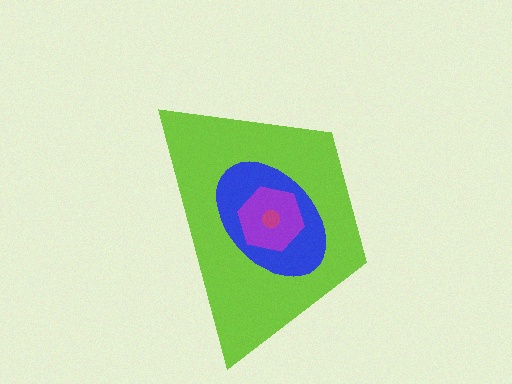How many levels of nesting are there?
4.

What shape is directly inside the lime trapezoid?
The blue ellipse.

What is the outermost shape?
The lime trapezoid.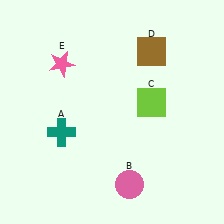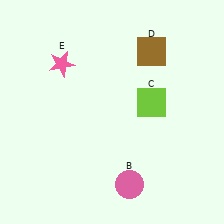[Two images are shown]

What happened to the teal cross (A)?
The teal cross (A) was removed in Image 2. It was in the bottom-left area of Image 1.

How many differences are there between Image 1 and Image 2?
There is 1 difference between the two images.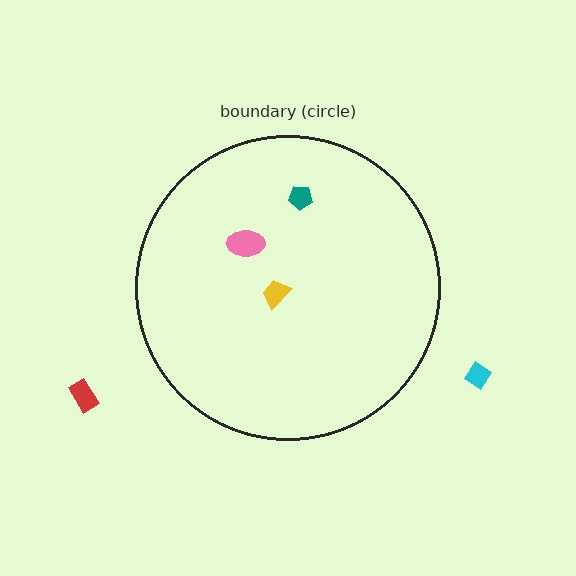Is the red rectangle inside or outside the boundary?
Outside.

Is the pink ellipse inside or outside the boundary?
Inside.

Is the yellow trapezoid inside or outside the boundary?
Inside.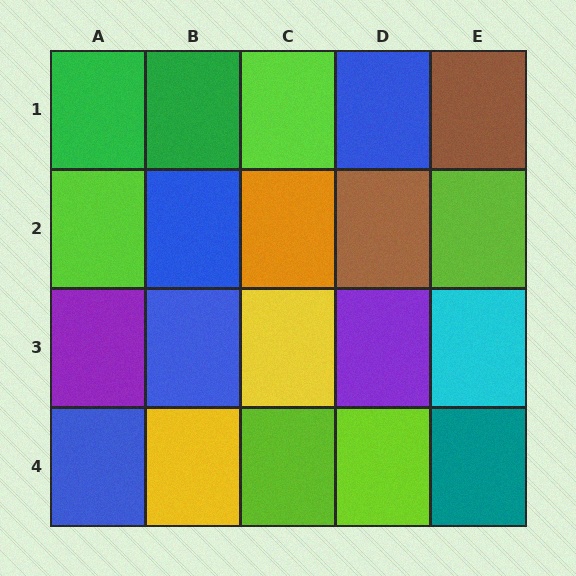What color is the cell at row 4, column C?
Lime.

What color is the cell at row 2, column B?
Blue.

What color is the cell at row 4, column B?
Yellow.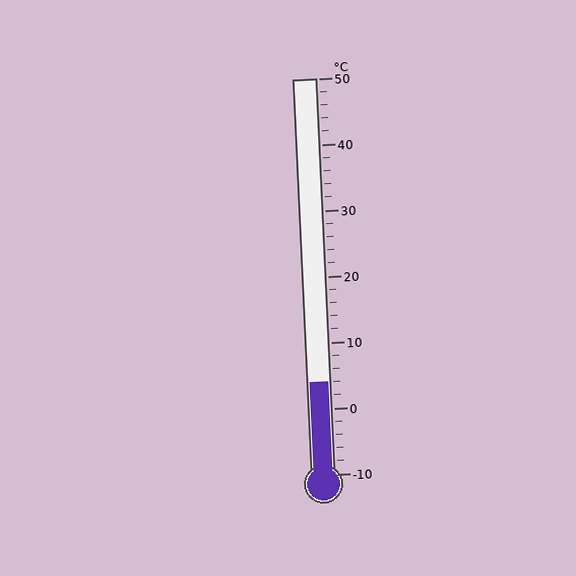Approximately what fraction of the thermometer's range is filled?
The thermometer is filled to approximately 25% of its range.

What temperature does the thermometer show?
The thermometer shows approximately 4°C.